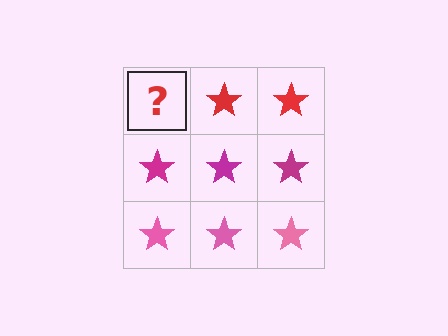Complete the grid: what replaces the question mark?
The question mark should be replaced with a red star.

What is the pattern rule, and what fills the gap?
The rule is that each row has a consistent color. The gap should be filled with a red star.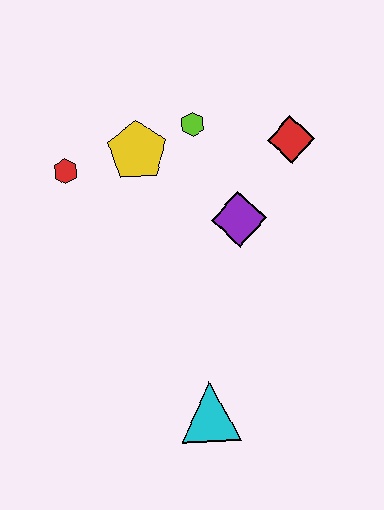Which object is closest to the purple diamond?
The red diamond is closest to the purple diamond.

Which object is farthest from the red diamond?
The cyan triangle is farthest from the red diamond.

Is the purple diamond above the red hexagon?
No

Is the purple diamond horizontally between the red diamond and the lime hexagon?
Yes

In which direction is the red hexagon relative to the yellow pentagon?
The red hexagon is to the left of the yellow pentagon.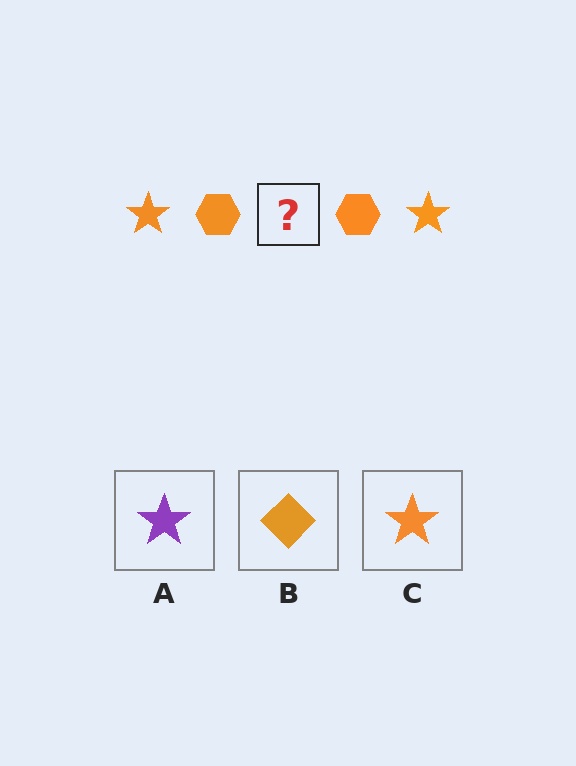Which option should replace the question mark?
Option C.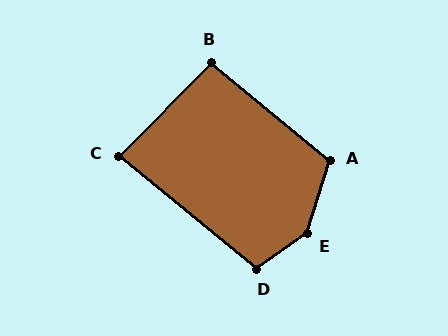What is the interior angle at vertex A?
Approximately 113 degrees (obtuse).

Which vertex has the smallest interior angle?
C, at approximately 85 degrees.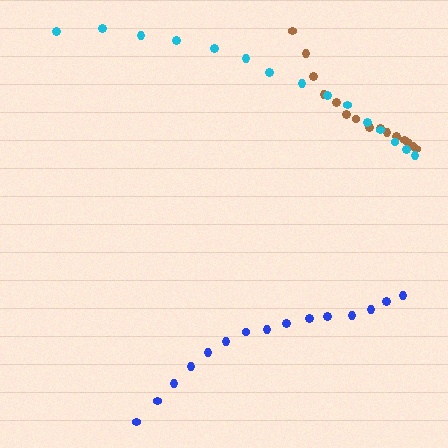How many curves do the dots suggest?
There are 3 distinct paths.